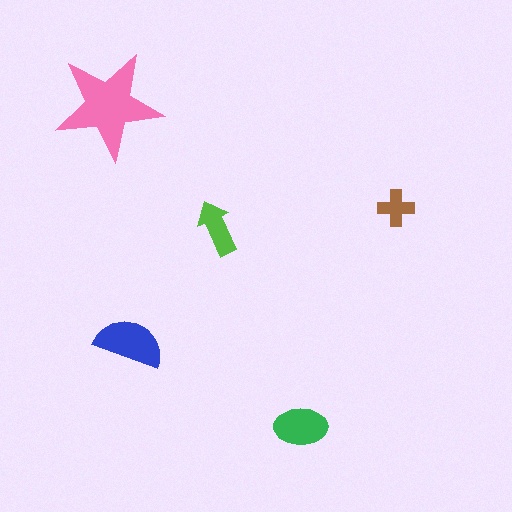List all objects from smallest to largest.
The brown cross, the lime arrow, the green ellipse, the blue semicircle, the pink star.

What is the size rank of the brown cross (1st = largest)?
5th.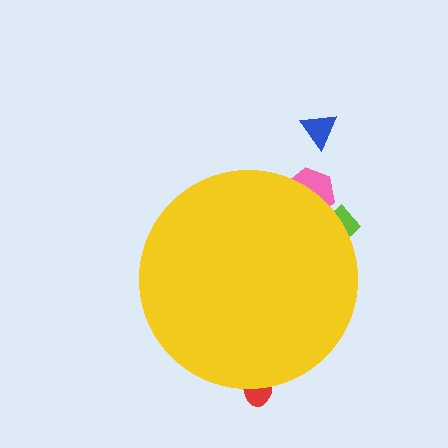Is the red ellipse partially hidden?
Yes, the red ellipse is partially hidden behind the yellow circle.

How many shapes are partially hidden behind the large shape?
3 shapes are partially hidden.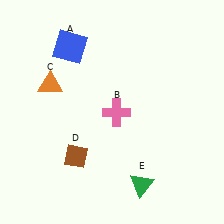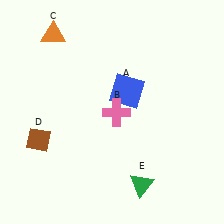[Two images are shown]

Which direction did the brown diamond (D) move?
The brown diamond (D) moved left.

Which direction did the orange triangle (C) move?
The orange triangle (C) moved up.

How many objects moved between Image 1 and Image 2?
3 objects moved between the two images.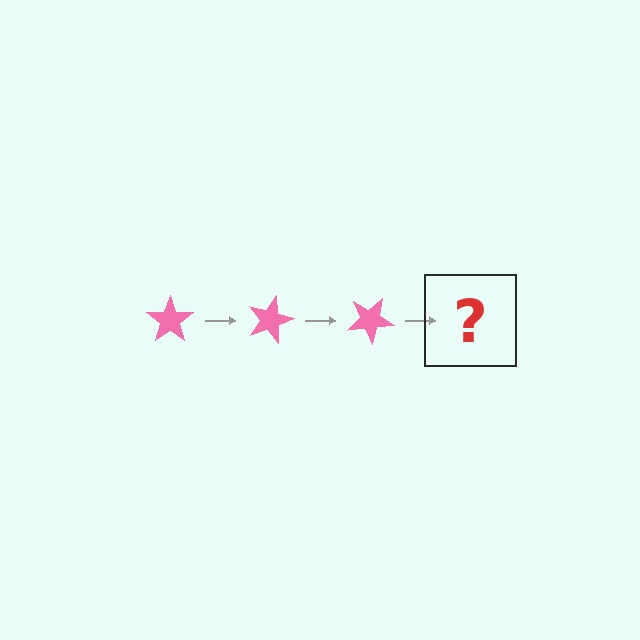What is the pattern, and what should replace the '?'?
The pattern is that the star rotates 15 degrees each step. The '?' should be a pink star rotated 45 degrees.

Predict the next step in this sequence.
The next step is a pink star rotated 45 degrees.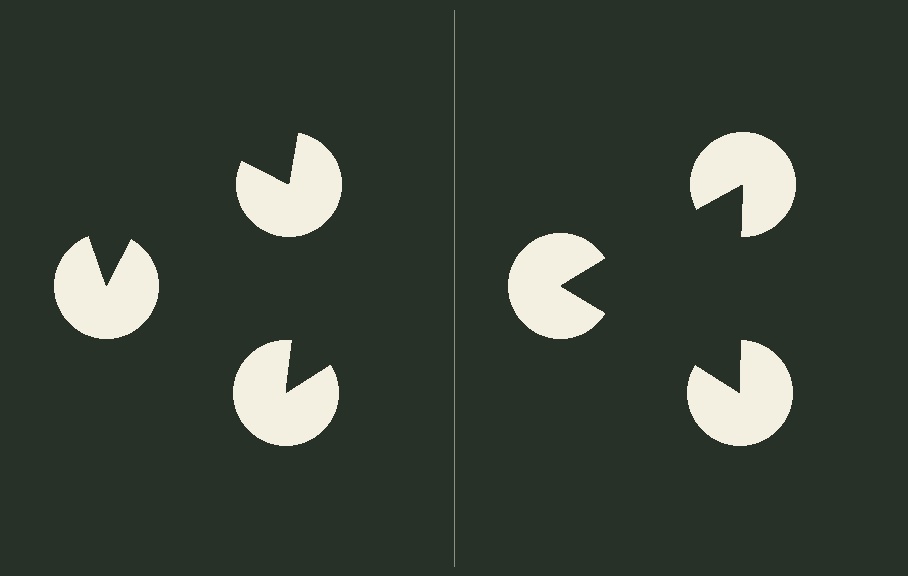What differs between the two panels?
The pac-man discs are positioned identically on both sides; only the wedge orientations differ. On the right they align to a triangle; on the left they are misaligned.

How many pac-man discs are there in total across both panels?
6 — 3 on each side.